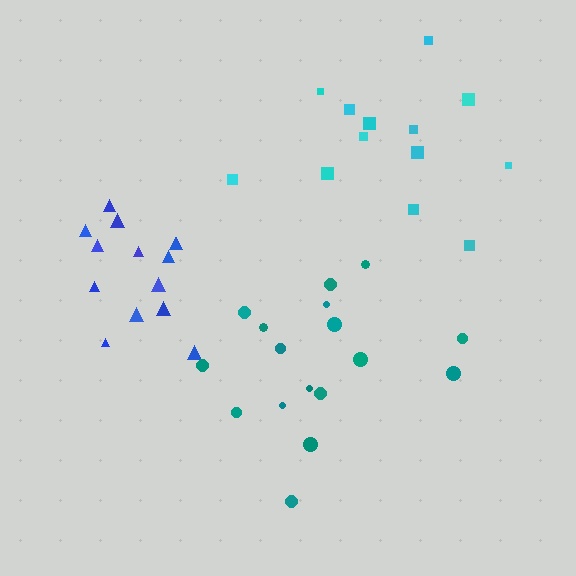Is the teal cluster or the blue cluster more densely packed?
Blue.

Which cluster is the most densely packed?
Blue.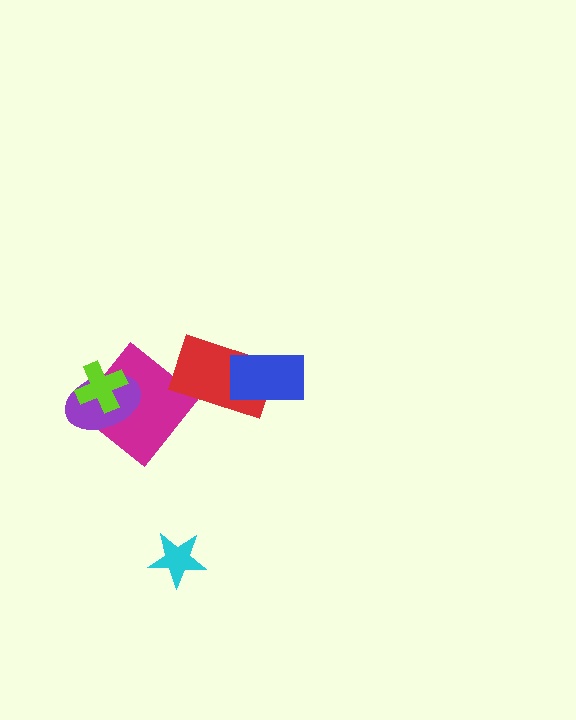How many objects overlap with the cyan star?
0 objects overlap with the cyan star.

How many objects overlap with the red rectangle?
1 object overlaps with the red rectangle.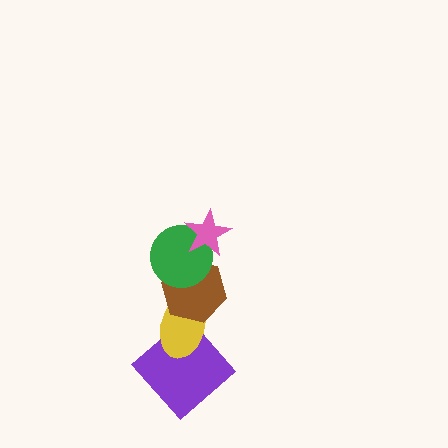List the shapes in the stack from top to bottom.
From top to bottom: the pink star, the green circle, the brown hexagon, the yellow ellipse, the purple diamond.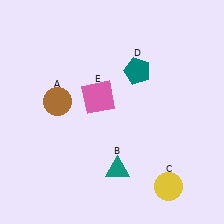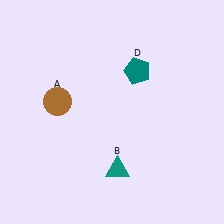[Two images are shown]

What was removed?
The yellow circle (C), the pink square (E) were removed in Image 2.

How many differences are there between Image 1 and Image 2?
There are 2 differences between the two images.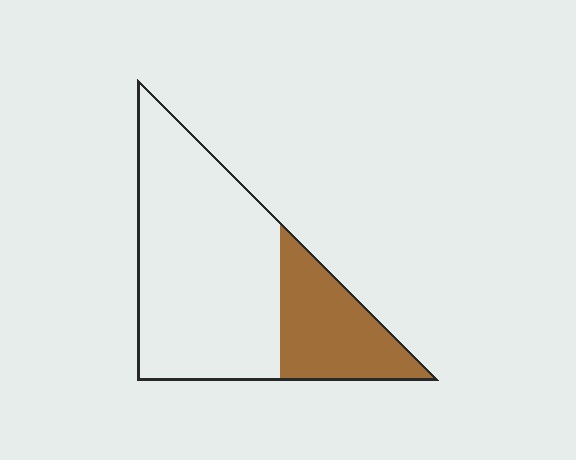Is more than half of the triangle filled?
No.